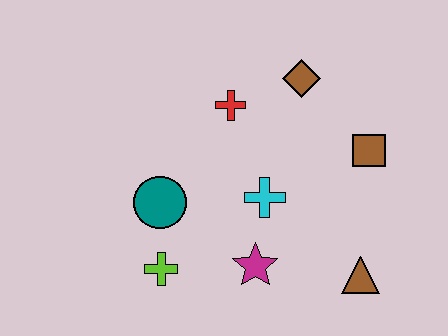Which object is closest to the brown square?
The brown diamond is closest to the brown square.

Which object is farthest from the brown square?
The lime cross is farthest from the brown square.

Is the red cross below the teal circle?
No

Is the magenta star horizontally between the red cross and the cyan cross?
Yes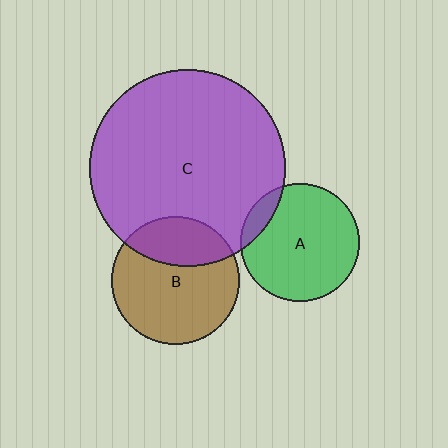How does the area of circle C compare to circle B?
Approximately 2.4 times.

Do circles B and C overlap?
Yes.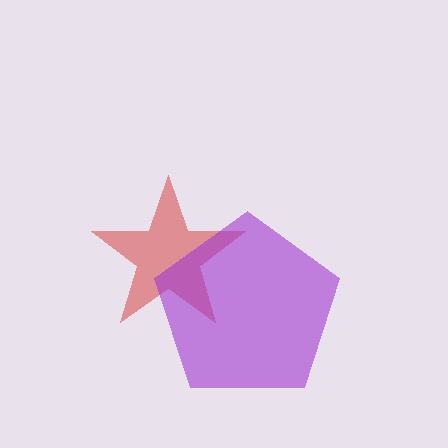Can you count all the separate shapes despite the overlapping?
Yes, there are 2 separate shapes.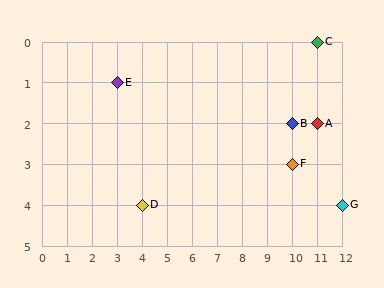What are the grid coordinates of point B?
Point B is at grid coordinates (10, 2).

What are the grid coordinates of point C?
Point C is at grid coordinates (11, 0).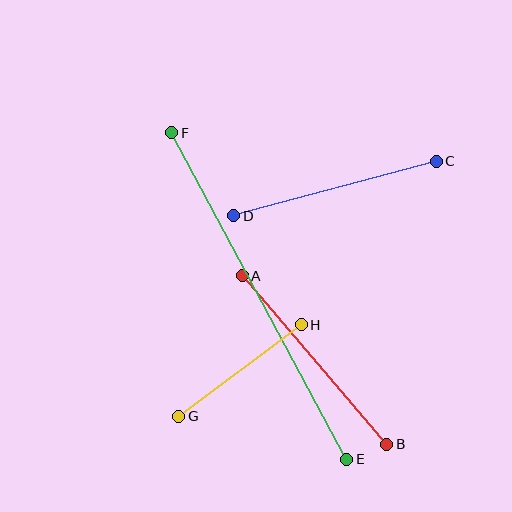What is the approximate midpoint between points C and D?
The midpoint is at approximately (335, 189) pixels.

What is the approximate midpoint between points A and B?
The midpoint is at approximately (315, 360) pixels.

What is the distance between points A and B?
The distance is approximately 222 pixels.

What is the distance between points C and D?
The distance is approximately 210 pixels.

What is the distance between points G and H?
The distance is approximately 153 pixels.